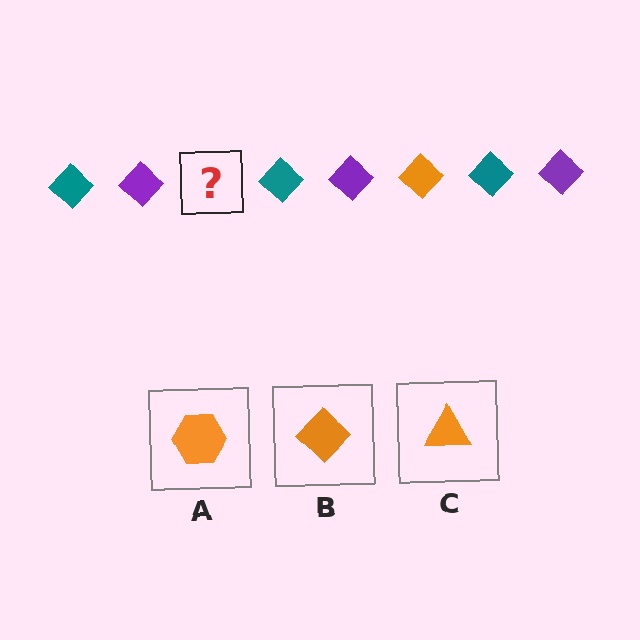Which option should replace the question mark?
Option B.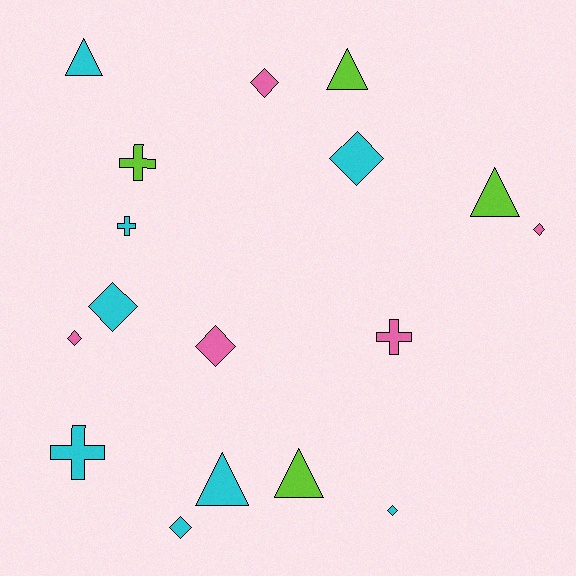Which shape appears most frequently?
Diamond, with 8 objects.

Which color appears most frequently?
Cyan, with 8 objects.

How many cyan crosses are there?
There are 2 cyan crosses.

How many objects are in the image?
There are 17 objects.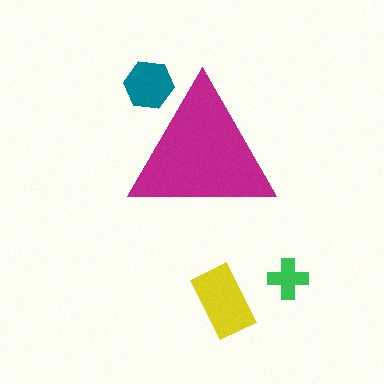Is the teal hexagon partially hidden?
Yes, the teal hexagon is partially hidden behind the magenta triangle.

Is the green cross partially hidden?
No, the green cross is fully visible.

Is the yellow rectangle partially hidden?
No, the yellow rectangle is fully visible.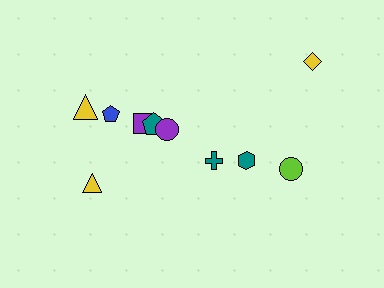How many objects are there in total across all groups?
There are 10 objects.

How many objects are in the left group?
There are 6 objects.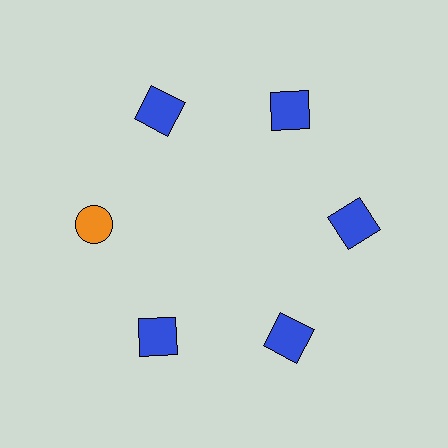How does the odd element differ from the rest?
It differs in both color (orange instead of blue) and shape (circle instead of square).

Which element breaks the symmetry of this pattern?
The orange circle at roughly the 9 o'clock position breaks the symmetry. All other shapes are blue squares.